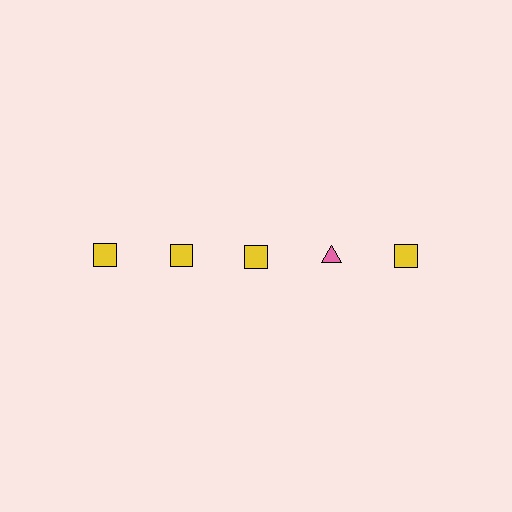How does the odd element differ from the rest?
It differs in both color (pink instead of yellow) and shape (triangle instead of square).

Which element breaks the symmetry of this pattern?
The pink triangle in the top row, second from right column breaks the symmetry. All other shapes are yellow squares.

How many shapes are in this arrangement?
There are 5 shapes arranged in a grid pattern.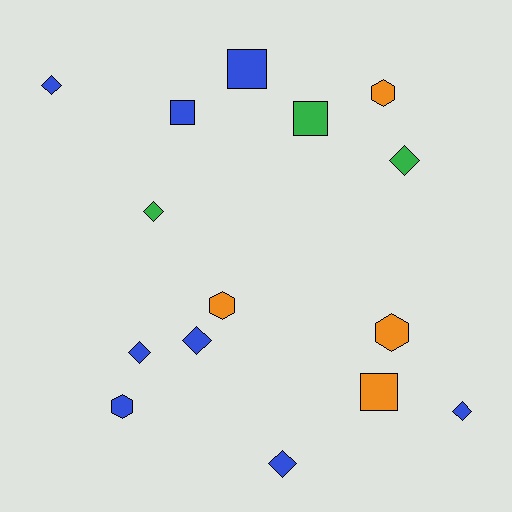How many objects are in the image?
There are 15 objects.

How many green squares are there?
There is 1 green square.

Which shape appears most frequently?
Diamond, with 7 objects.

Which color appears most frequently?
Blue, with 8 objects.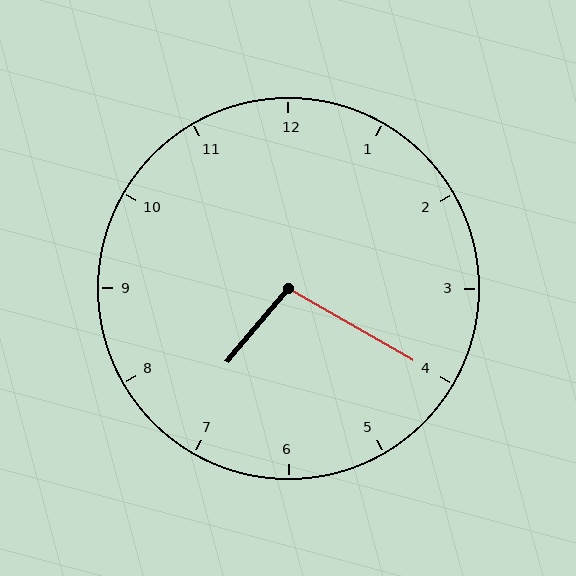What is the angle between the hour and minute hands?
Approximately 100 degrees.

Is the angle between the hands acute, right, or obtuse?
It is obtuse.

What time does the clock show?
7:20.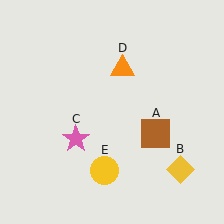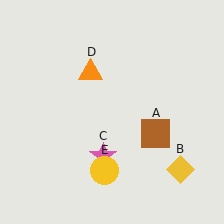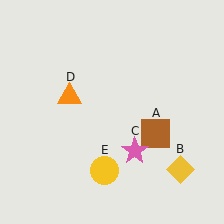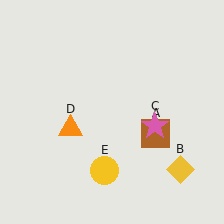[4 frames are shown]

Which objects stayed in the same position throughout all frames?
Brown square (object A) and yellow diamond (object B) and yellow circle (object E) remained stationary.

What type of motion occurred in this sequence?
The pink star (object C), orange triangle (object D) rotated counterclockwise around the center of the scene.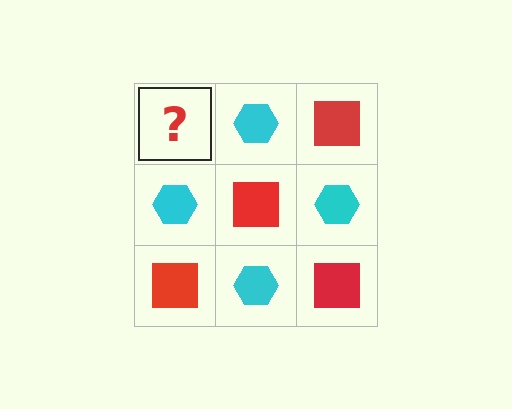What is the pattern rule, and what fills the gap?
The rule is that it alternates red square and cyan hexagon in a checkerboard pattern. The gap should be filled with a red square.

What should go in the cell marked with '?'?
The missing cell should contain a red square.